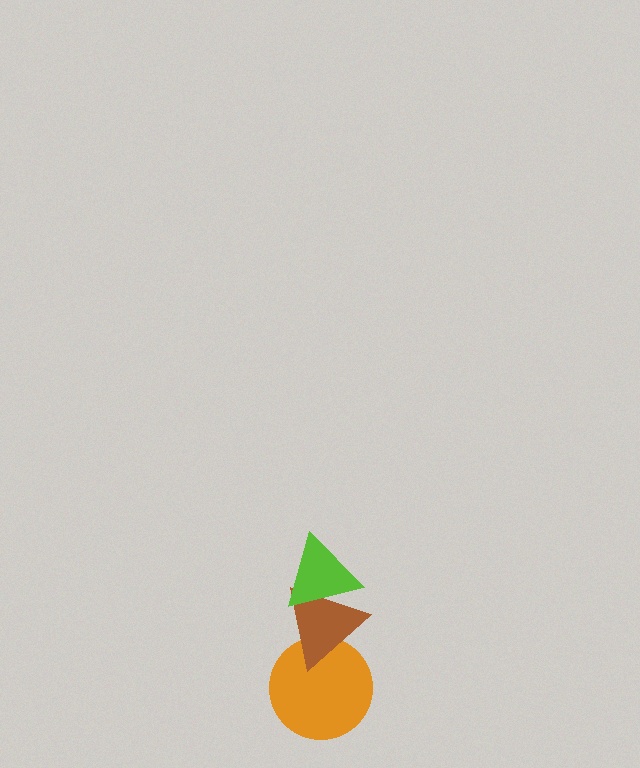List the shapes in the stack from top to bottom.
From top to bottom: the lime triangle, the brown triangle, the orange circle.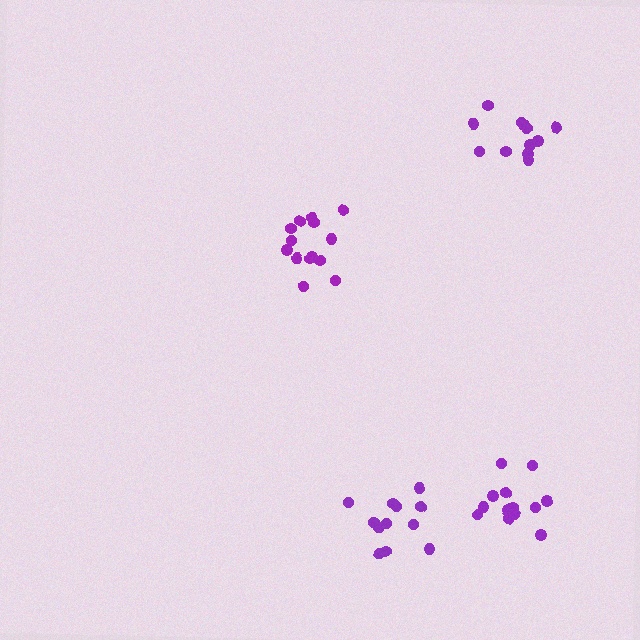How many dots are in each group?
Group 1: 13 dots, Group 2: 14 dots, Group 3: 13 dots, Group 4: 12 dots (52 total).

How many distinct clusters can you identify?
There are 4 distinct clusters.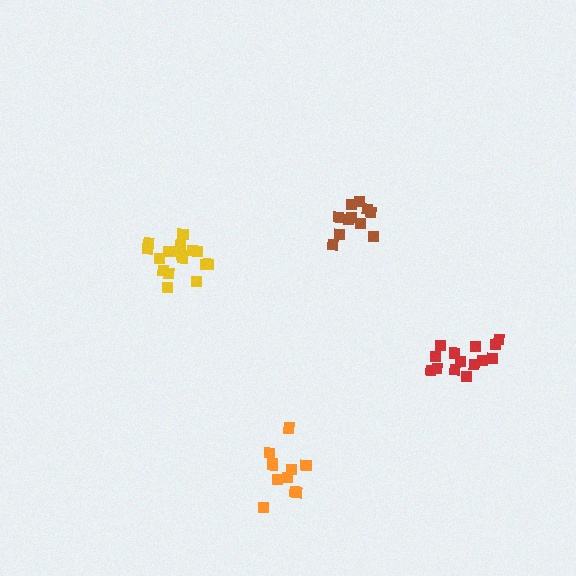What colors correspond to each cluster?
The clusters are colored: yellow, orange, brown, red.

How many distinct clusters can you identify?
There are 4 distinct clusters.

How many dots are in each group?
Group 1: 17 dots, Group 2: 11 dots, Group 3: 12 dots, Group 4: 15 dots (55 total).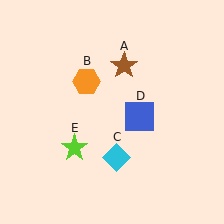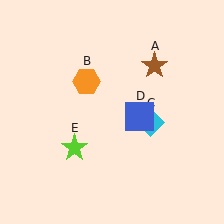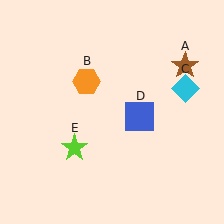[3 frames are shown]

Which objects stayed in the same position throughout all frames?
Orange hexagon (object B) and blue square (object D) and lime star (object E) remained stationary.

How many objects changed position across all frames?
2 objects changed position: brown star (object A), cyan diamond (object C).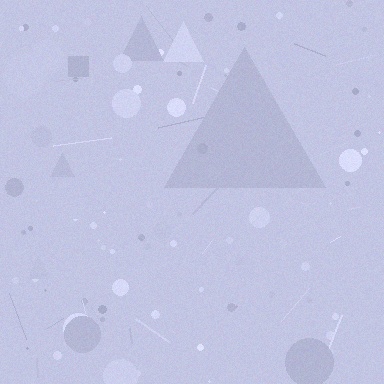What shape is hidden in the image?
A triangle is hidden in the image.